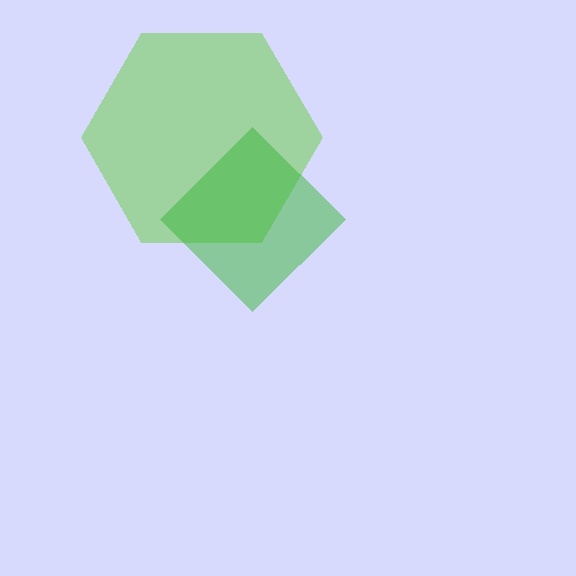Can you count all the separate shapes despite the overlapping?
Yes, there are 2 separate shapes.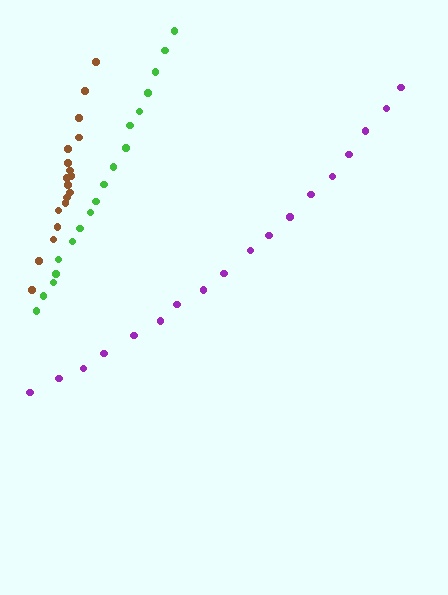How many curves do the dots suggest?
There are 3 distinct paths.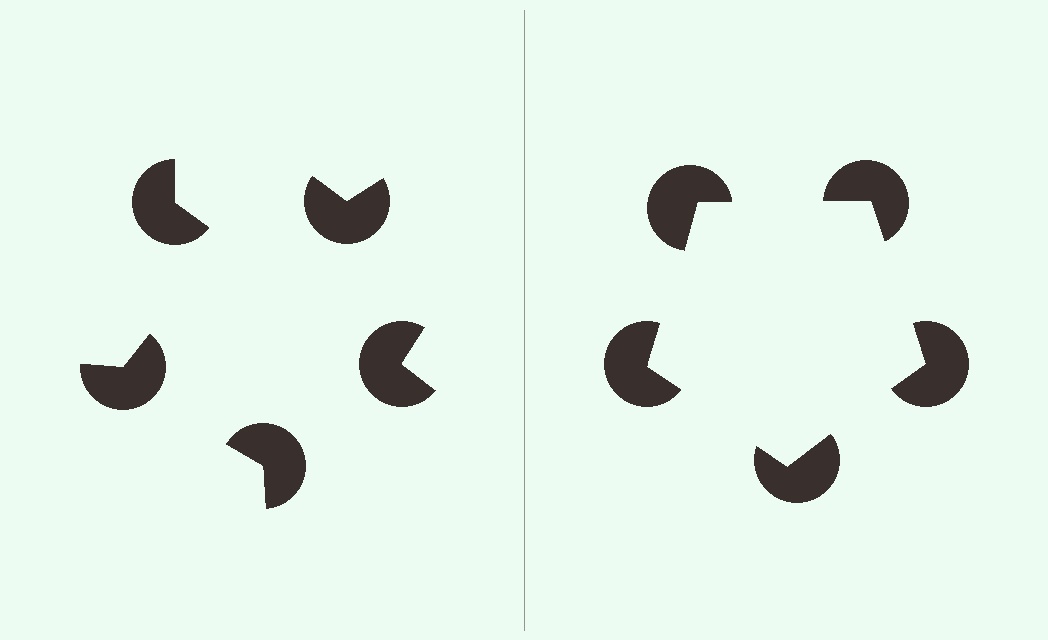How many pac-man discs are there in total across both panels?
10 — 5 on each side.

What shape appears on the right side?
An illusory pentagon.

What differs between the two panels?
The pac-man discs are positioned identically on both sides; only the wedge orientations differ. On the right they align to a pentagon; on the left they are misaligned.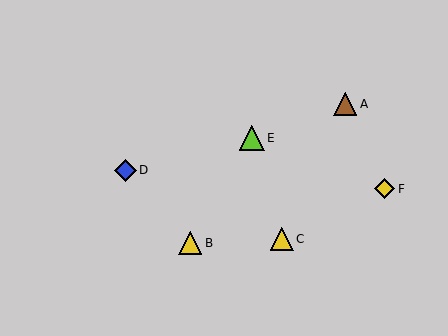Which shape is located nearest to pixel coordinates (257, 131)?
The lime triangle (labeled E) at (252, 138) is nearest to that location.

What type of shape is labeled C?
Shape C is a yellow triangle.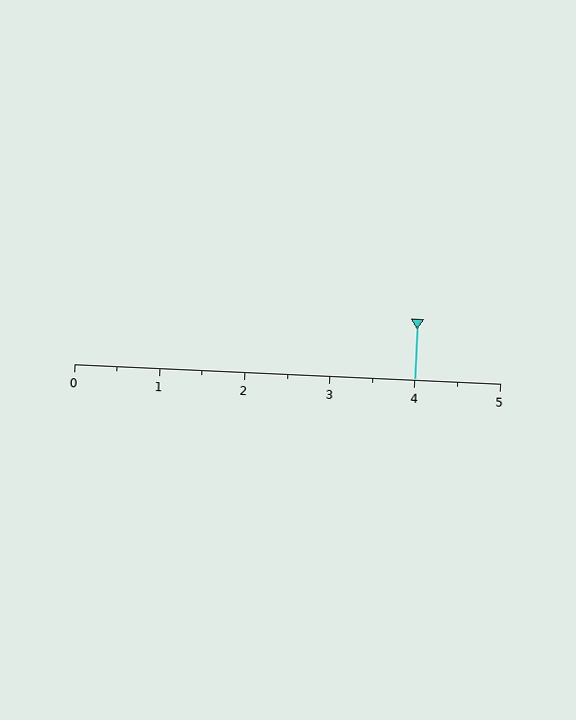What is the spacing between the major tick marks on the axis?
The major ticks are spaced 1 apart.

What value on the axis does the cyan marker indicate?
The marker indicates approximately 4.